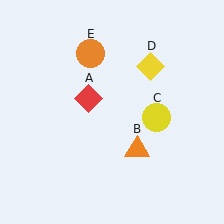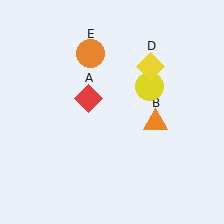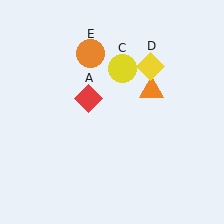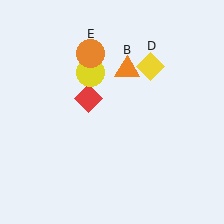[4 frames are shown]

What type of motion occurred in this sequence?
The orange triangle (object B), yellow circle (object C) rotated counterclockwise around the center of the scene.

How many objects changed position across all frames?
2 objects changed position: orange triangle (object B), yellow circle (object C).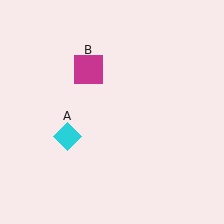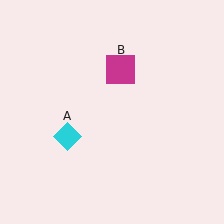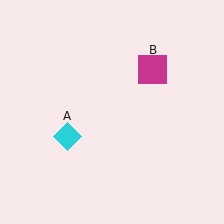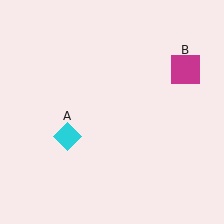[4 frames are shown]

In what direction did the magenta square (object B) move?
The magenta square (object B) moved right.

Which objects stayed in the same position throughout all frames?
Cyan diamond (object A) remained stationary.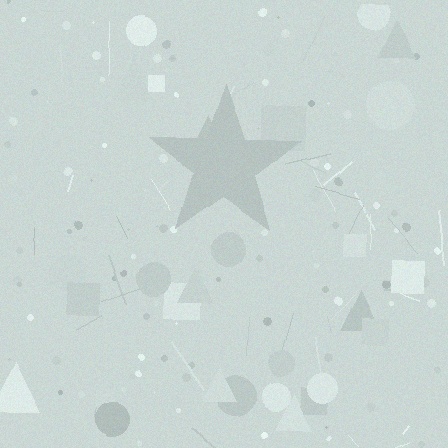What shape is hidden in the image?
A star is hidden in the image.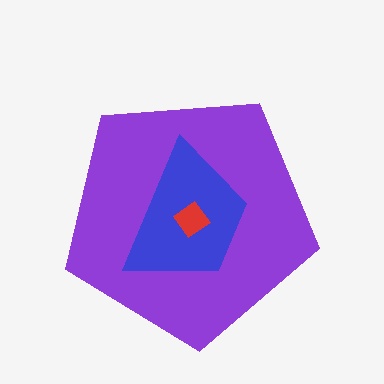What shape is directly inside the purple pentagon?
The blue trapezoid.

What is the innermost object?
The red diamond.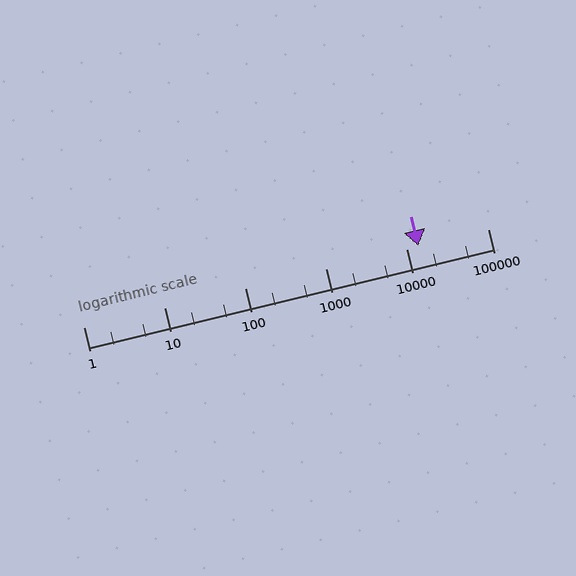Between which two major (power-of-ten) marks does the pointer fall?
The pointer is between 10000 and 100000.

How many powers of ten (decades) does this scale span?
The scale spans 5 decades, from 1 to 100000.